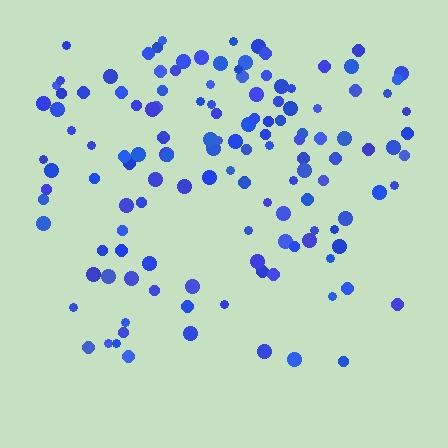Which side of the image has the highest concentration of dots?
The top.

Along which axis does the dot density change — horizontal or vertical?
Vertical.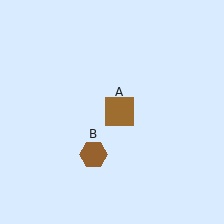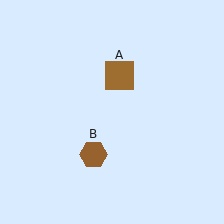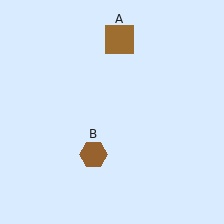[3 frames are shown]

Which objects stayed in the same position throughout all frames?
Brown hexagon (object B) remained stationary.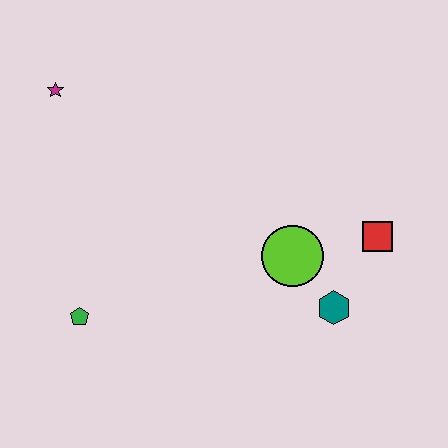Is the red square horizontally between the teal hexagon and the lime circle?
No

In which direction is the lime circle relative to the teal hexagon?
The lime circle is above the teal hexagon.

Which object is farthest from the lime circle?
The magenta star is farthest from the lime circle.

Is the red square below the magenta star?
Yes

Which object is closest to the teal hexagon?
The lime circle is closest to the teal hexagon.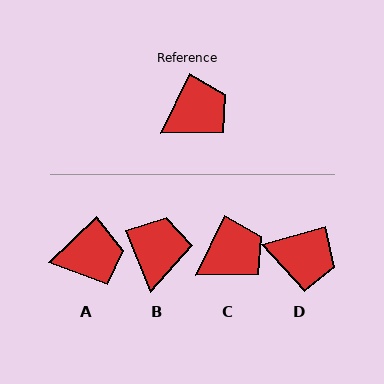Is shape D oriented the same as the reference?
No, it is off by about 48 degrees.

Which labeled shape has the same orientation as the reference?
C.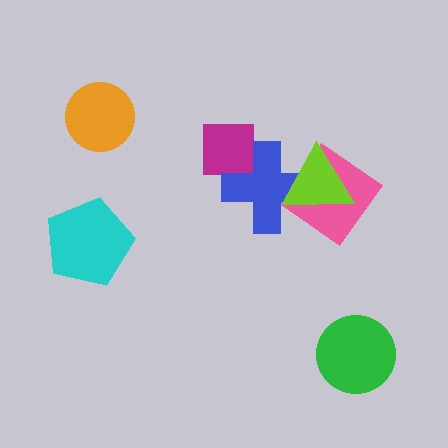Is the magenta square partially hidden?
Yes, it is partially covered by another shape.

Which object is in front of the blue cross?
The lime triangle is in front of the blue cross.